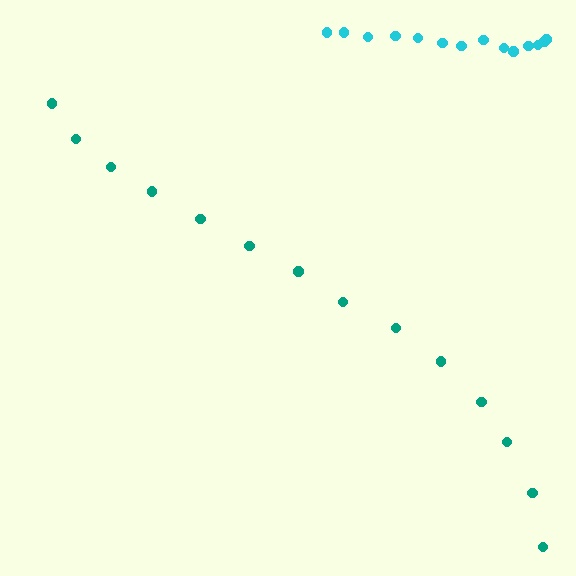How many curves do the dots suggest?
There are 2 distinct paths.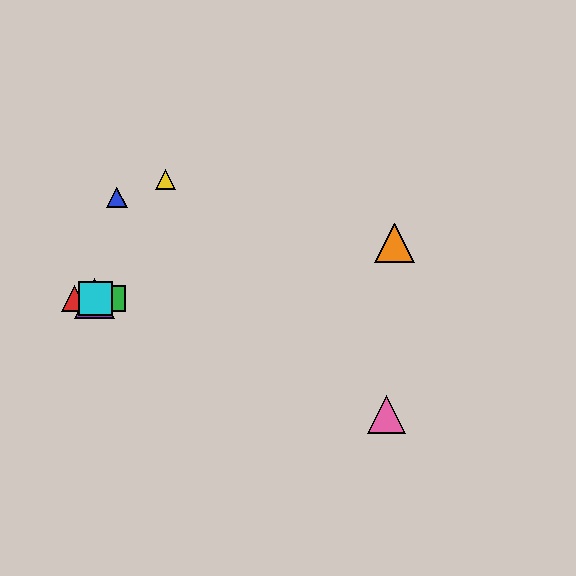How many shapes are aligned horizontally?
4 shapes (the red triangle, the green square, the purple triangle, the cyan square) are aligned horizontally.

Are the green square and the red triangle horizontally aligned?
Yes, both are at y≈298.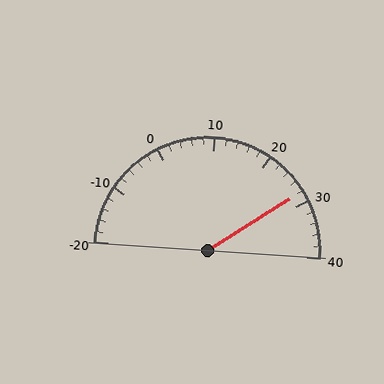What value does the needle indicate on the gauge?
The needle indicates approximately 28.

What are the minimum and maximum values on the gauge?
The gauge ranges from -20 to 40.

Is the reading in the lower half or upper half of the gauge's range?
The reading is in the upper half of the range (-20 to 40).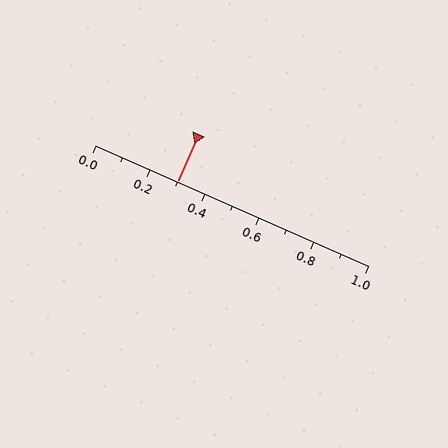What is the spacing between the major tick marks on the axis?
The major ticks are spaced 0.2 apart.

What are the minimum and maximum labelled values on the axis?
The axis runs from 0.0 to 1.0.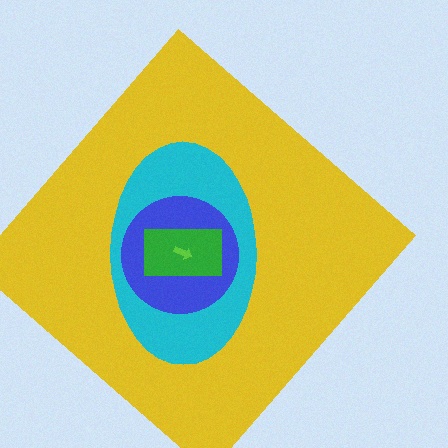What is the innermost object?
The lime arrow.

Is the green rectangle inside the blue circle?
Yes.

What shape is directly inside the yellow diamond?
The cyan ellipse.